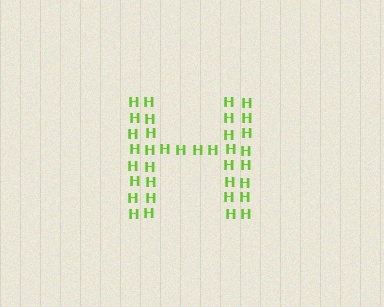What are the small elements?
The small elements are letter H's.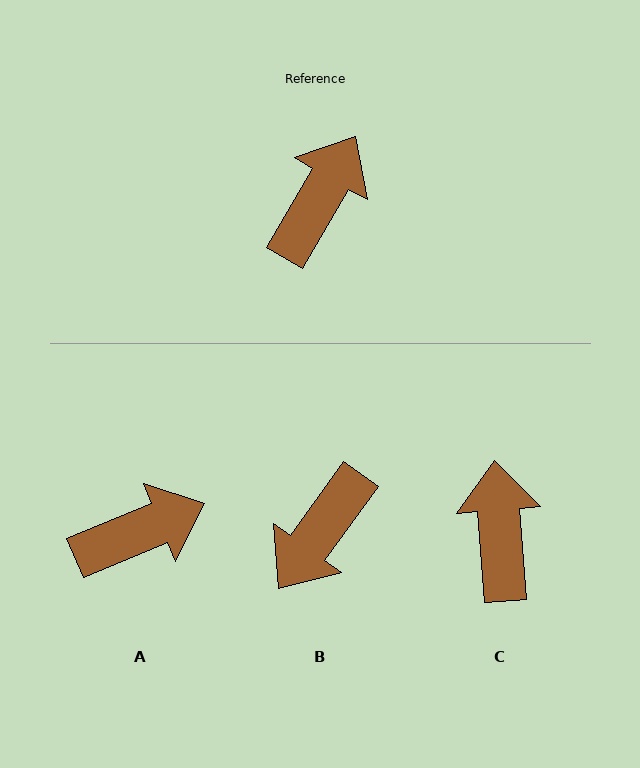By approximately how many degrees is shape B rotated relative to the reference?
Approximately 174 degrees counter-clockwise.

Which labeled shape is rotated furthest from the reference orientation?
B, about 174 degrees away.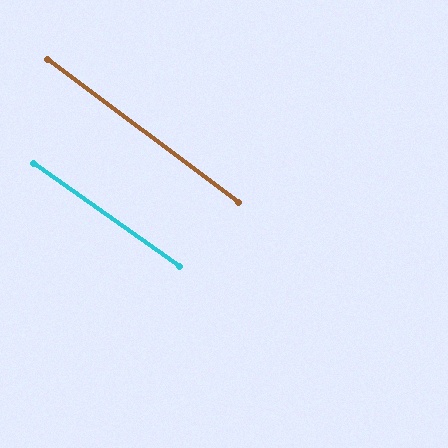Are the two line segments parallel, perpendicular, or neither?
Parallel — their directions differ by only 1.5°.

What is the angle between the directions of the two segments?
Approximately 2 degrees.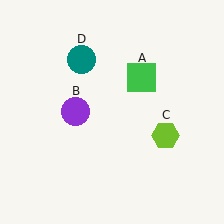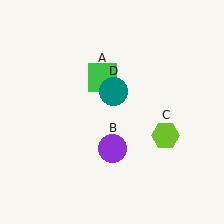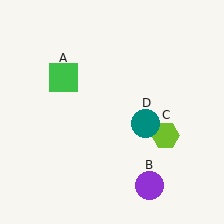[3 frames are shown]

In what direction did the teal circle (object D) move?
The teal circle (object D) moved down and to the right.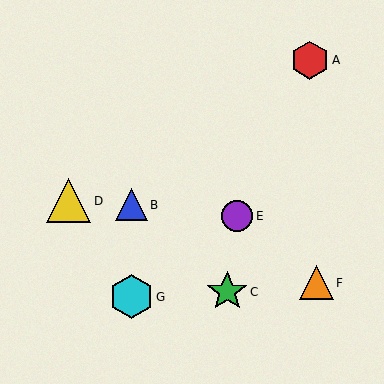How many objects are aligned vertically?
2 objects (B, G) are aligned vertically.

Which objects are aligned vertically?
Objects B, G are aligned vertically.